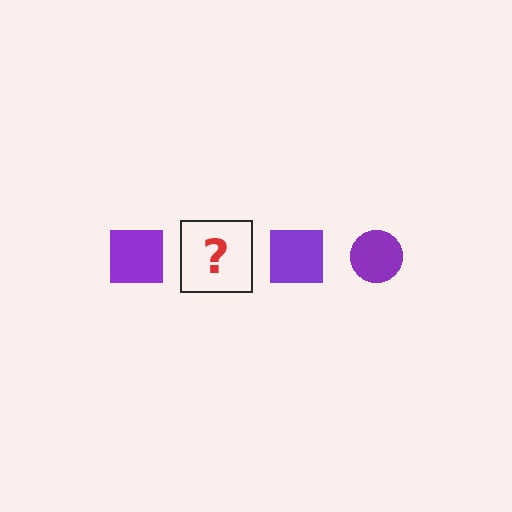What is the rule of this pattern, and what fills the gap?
The rule is that the pattern cycles through square, circle shapes in purple. The gap should be filled with a purple circle.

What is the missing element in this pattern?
The missing element is a purple circle.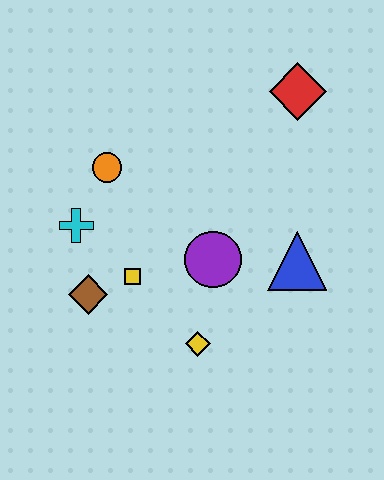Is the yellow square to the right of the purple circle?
No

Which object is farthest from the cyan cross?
The red diamond is farthest from the cyan cross.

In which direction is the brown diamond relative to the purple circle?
The brown diamond is to the left of the purple circle.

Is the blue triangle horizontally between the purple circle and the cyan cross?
No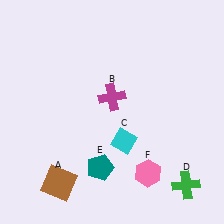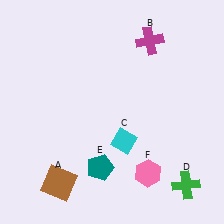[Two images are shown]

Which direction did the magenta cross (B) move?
The magenta cross (B) moved up.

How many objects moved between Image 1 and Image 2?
1 object moved between the two images.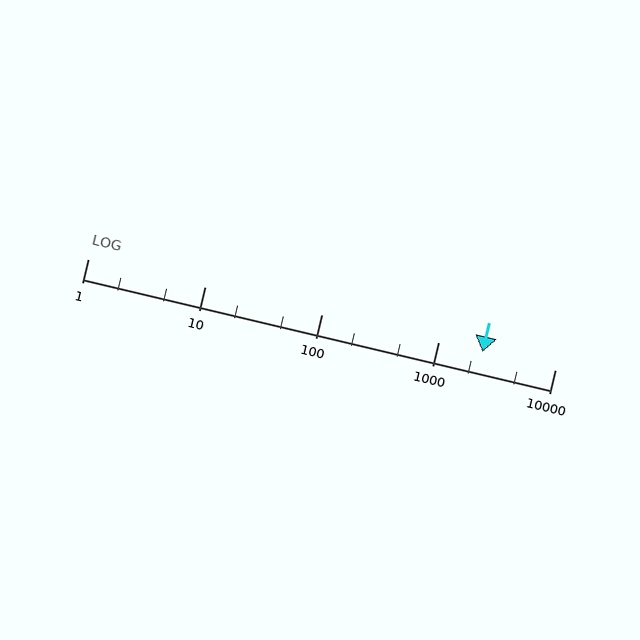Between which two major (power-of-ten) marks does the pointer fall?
The pointer is between 1000 and 10000.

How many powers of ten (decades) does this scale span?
The scale spans 4 decades, from 1 to 10000.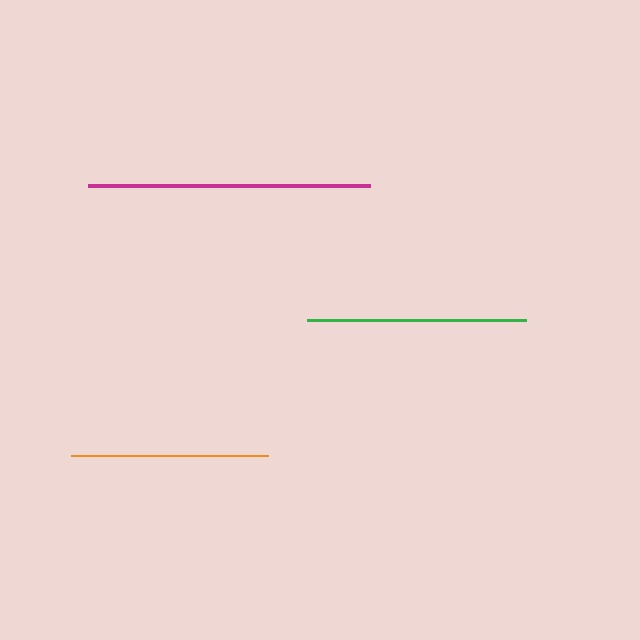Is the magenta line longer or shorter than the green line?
The magenta line is longer than the green line.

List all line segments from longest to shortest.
From longest to shortest: magenta, green, orange.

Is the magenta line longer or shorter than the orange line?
The magenta line is longer than the orange line.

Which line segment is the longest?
The magenta line is the longest at approximately 281 pixels.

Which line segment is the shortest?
The orange line is the shortest at approximately 197 pixels.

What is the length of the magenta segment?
The magenta segment is approximately 281 pixels long.